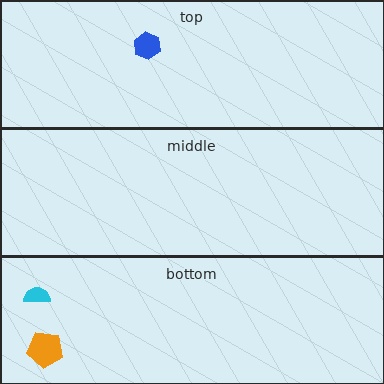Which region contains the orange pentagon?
The bottom region.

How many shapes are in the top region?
1.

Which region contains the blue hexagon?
The top region.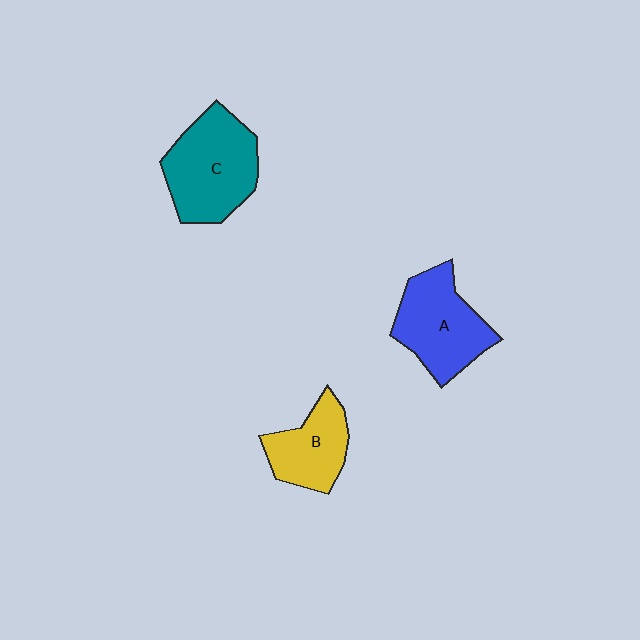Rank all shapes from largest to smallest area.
From largest to smallest: C (teal), A (blue), B (yellow).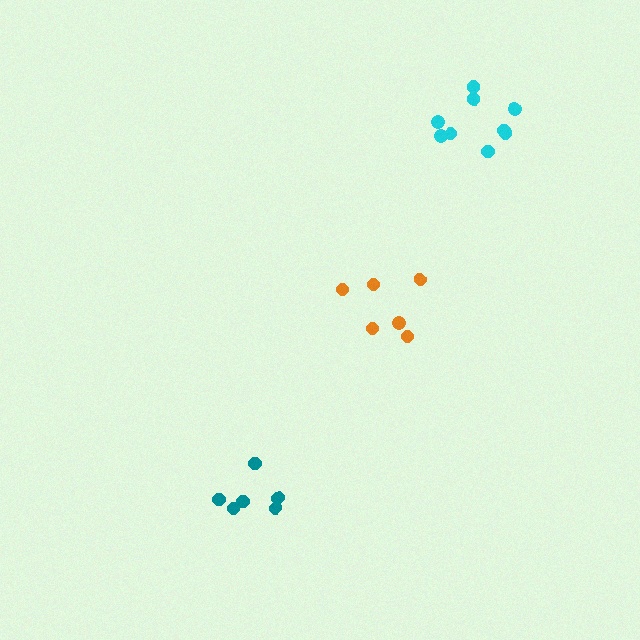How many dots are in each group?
Group 1: 6 dots, Group 2: 9 dots, Group 3: 6 dots (21 total).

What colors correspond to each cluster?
The clusters are colored: teal, cyan, orange.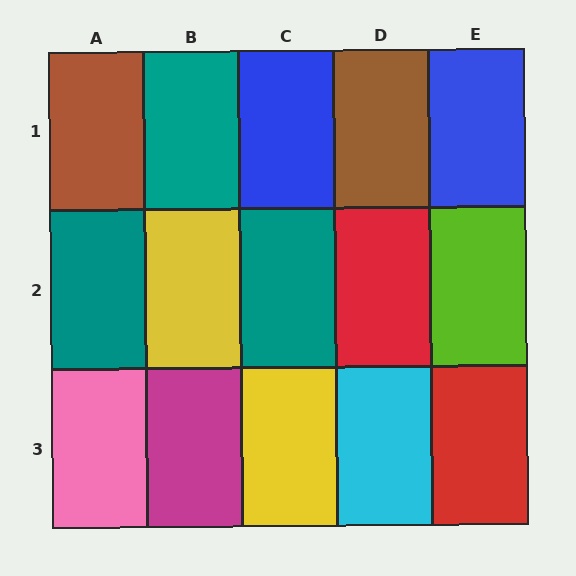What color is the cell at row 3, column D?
Cyan.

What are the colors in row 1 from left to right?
Brown, teal, blue, brown, blue.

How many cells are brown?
2 cells are brown.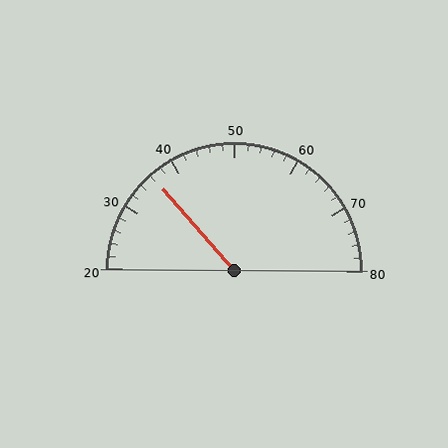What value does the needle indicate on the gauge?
The needle indicates approximately 36.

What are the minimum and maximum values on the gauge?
The gauge ranges from 20 to 80.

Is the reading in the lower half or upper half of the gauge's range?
The reading is in the lower half of the range (20 to 80).